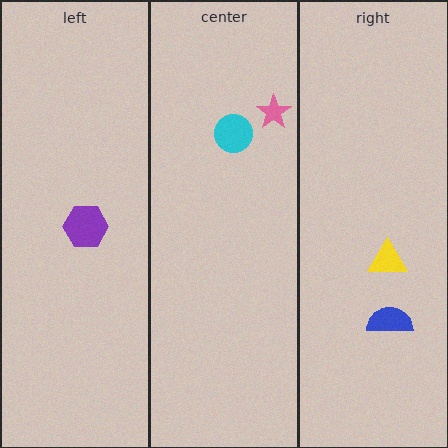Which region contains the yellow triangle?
The right region.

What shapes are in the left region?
The purple hexagon.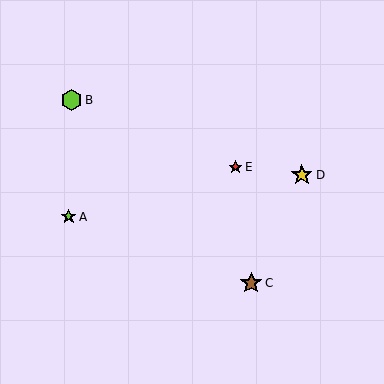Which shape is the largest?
The brown star (labeled C) is the largest.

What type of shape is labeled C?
Shape C is a brown star.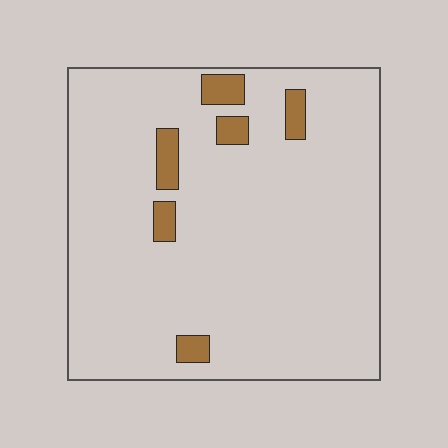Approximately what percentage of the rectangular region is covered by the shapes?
Approximately 5%.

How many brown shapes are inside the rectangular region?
6.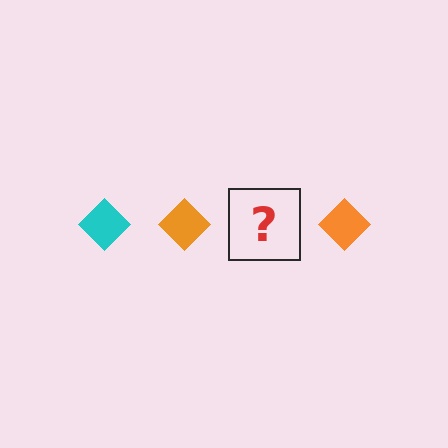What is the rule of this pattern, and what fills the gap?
The rule is that the pattern cycles through cyan, orange diamonds. The gap should be filled with a cyan diamond.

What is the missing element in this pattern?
The missing element is a cyan diamond.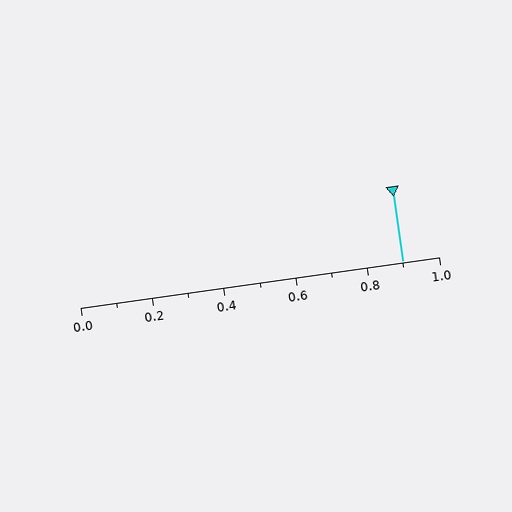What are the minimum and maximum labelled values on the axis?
The axis runs from 0.0 to 1.0.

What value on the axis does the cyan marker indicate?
The marker indicates approximately 0.9.